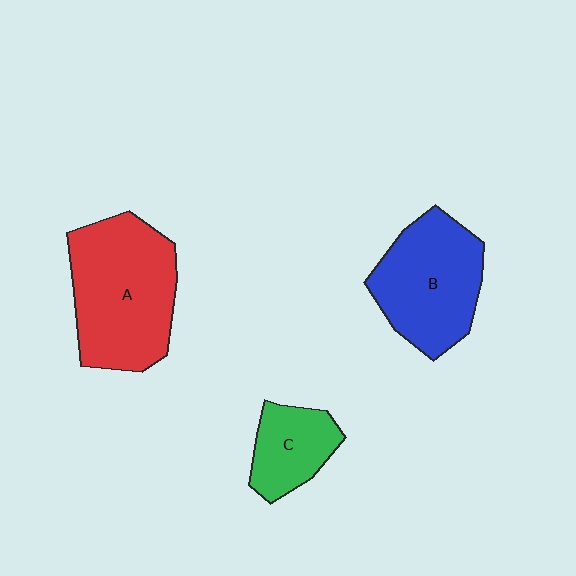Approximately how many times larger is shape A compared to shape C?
Approximately 2.2 times.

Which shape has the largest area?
Shape A (red).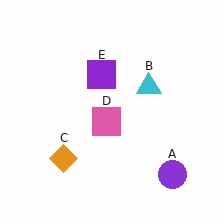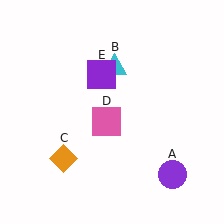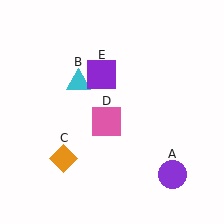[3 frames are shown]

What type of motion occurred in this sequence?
The cyan triangle (object B) rotated counterclockwise around the center of the scene.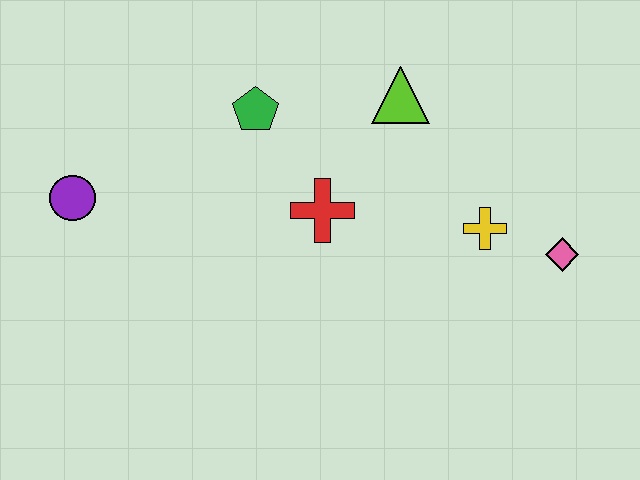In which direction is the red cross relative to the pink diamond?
The red cross is to the left of the pink diamond.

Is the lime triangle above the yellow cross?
Yes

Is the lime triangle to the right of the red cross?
Yes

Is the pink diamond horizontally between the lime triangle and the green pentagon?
No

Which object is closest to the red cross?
The green pentagon is closest to the red cross.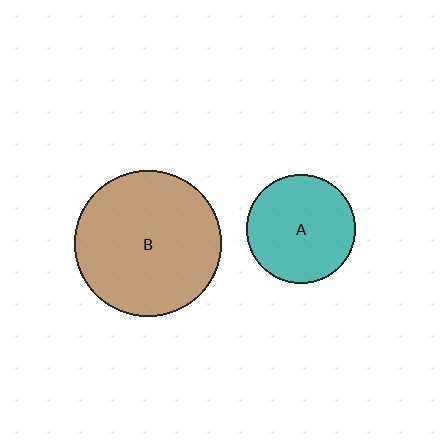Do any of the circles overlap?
No, none of the circles overlap.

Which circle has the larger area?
Circle B (brown).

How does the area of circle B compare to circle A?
Approximately 1.8 times.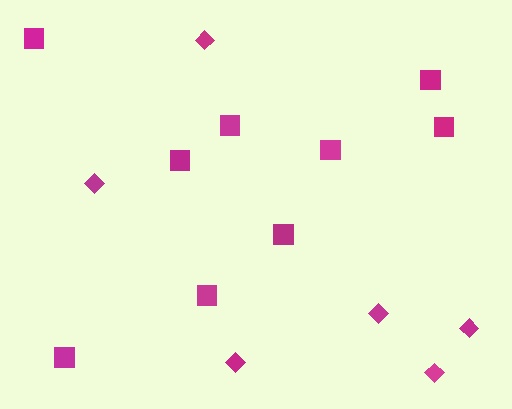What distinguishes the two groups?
There are 2 groups: one group of diamonds (6) and one group of squares (9).